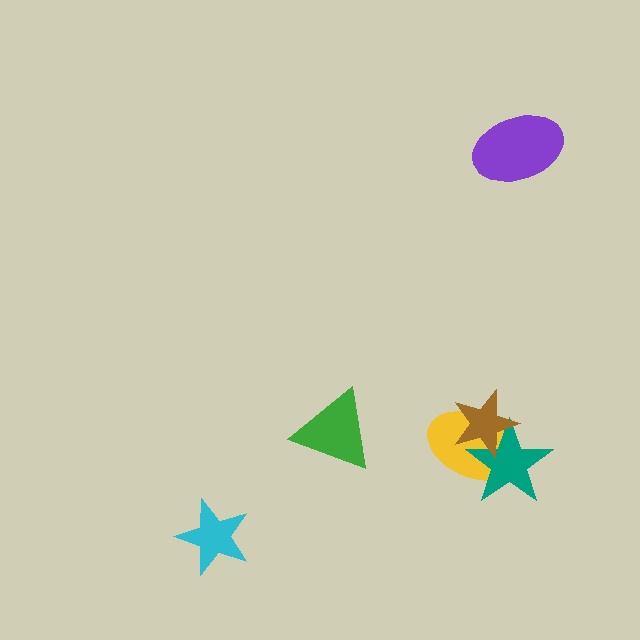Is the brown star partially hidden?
No, no other shape covers it.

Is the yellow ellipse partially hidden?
Yes, it is partially covered by another shape.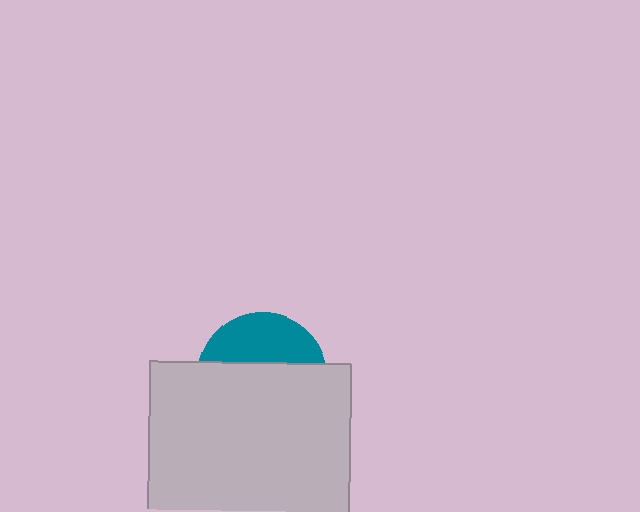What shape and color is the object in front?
The object in front is a light gray rectangle.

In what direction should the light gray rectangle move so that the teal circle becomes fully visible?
The light gray rectangle should move down. That is the shortest direction to clear the overlap and leave the teal circle fully visible.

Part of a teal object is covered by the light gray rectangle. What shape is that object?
It is a circle.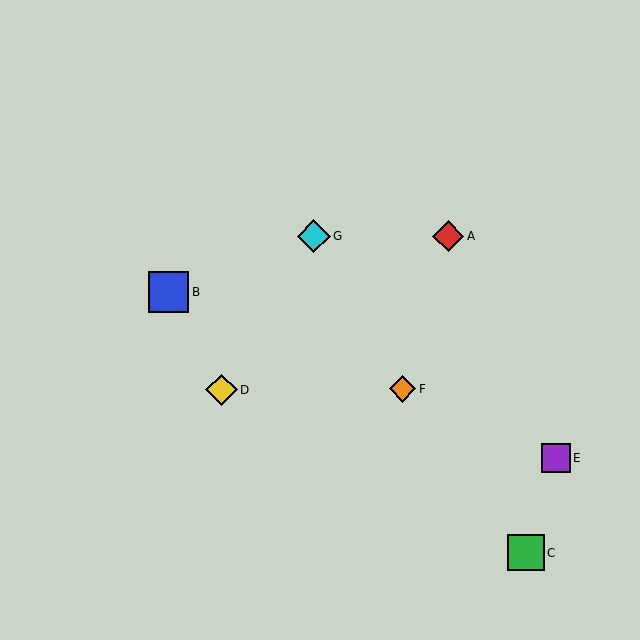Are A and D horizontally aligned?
No, A is at y≈236 and D is at y≈390.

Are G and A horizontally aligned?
Yes, both are at y≈236.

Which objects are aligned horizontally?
Objects A, G are aligned horizontally.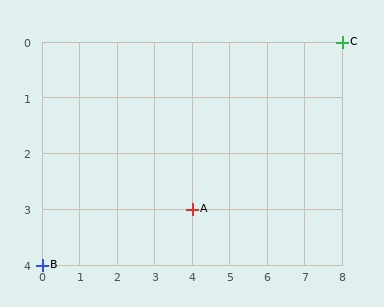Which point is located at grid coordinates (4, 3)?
Point A is at (4, 3).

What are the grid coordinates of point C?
Point C is at grid coordinates (8, 0).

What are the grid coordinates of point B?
Point B is at grid coordinates (0, 4).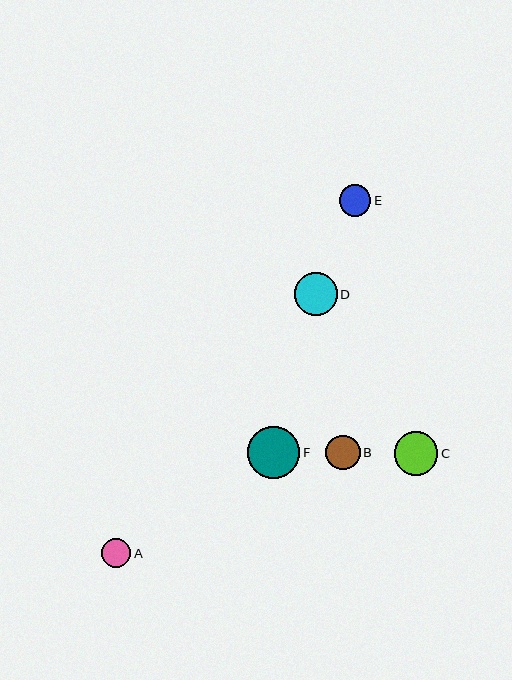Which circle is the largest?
Circle F is the largest with a size of approximately 52 pixels.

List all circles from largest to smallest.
From largest to smallest: F, C, D, B, E, A.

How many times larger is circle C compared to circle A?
Circle C is approximately 1.5 times the size of circle A.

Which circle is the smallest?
Circle A is the smallest with a size of approximately 29 pixels.